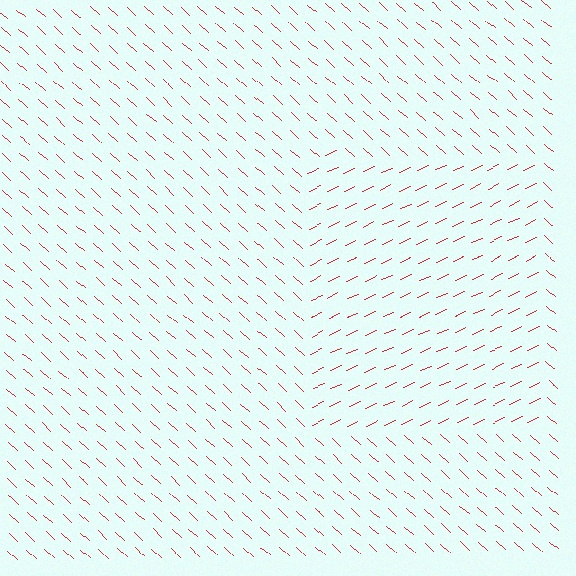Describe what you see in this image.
The image is filled with small red line segments. A rectangle region in the image has lines oriented differently from the surrounding lines, creating a visible texture boundary.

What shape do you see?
I see a rectangle.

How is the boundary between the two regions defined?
The boundary is defined purely by a change in line orientation (approximately 66 degrees difference). All lines are the same color and thickness.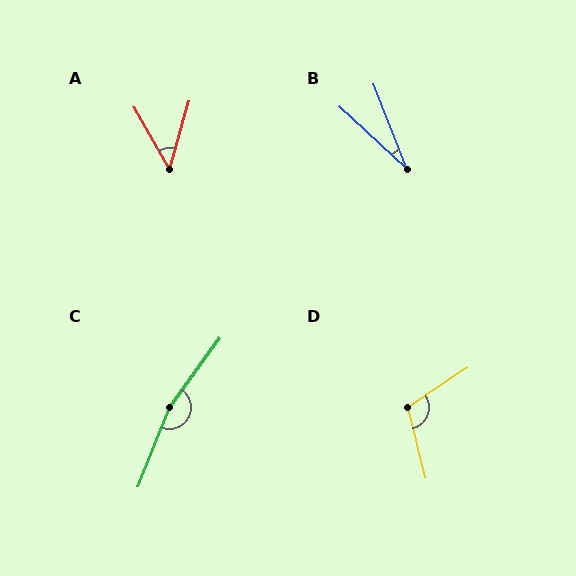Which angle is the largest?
C, at approximately 166 degrees.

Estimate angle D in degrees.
Approximately 109 degrees.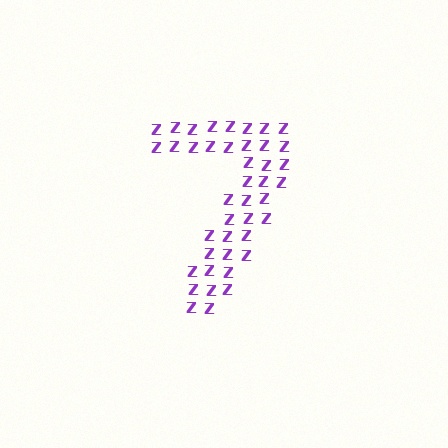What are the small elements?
The small elements are letter Z's.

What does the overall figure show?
The overall figure shows the digit 7.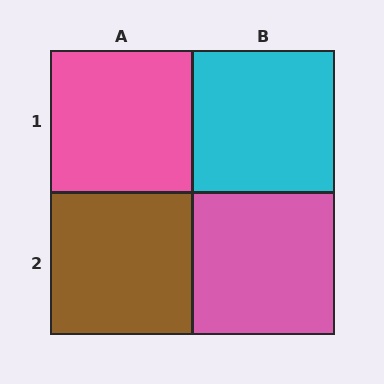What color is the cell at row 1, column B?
Cyan.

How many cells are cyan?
1 cell is cyan.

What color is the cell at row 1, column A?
Pink.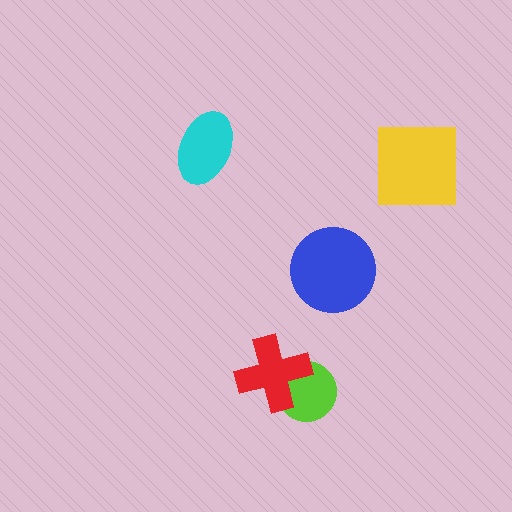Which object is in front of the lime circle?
The red cross is in front of the lime circle.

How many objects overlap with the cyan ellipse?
0 objects overlap with the cyan ellipse.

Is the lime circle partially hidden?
Yes, it is partially covered by another shape.